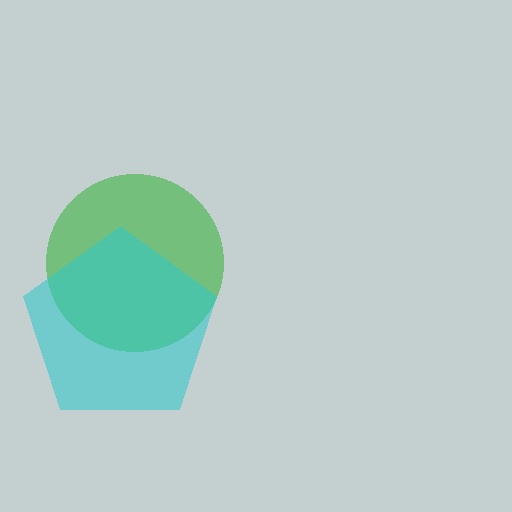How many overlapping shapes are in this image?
There are 2 overlapping shapes in the image.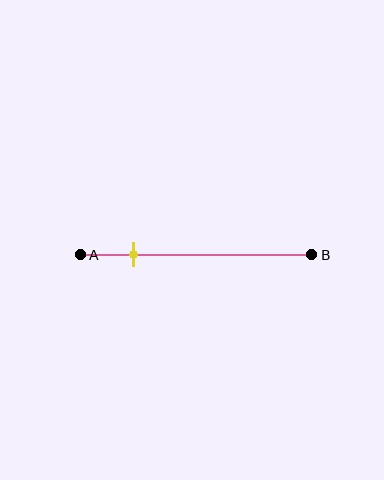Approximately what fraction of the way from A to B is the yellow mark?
The yellow mark is approximately 25% of the way from A to B.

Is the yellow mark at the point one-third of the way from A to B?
No, the mark is at about 25% from A, not at the 33% one-third point.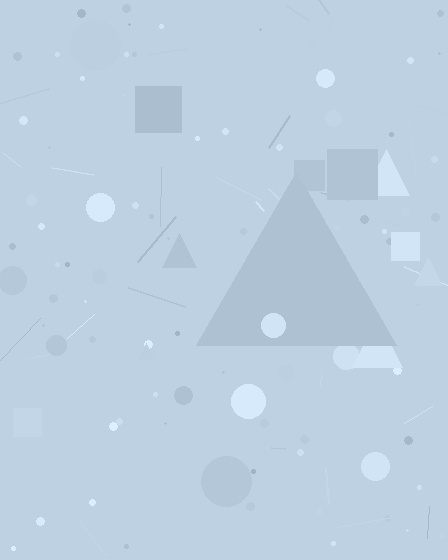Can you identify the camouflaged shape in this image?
The camouflaged shape is a triangle.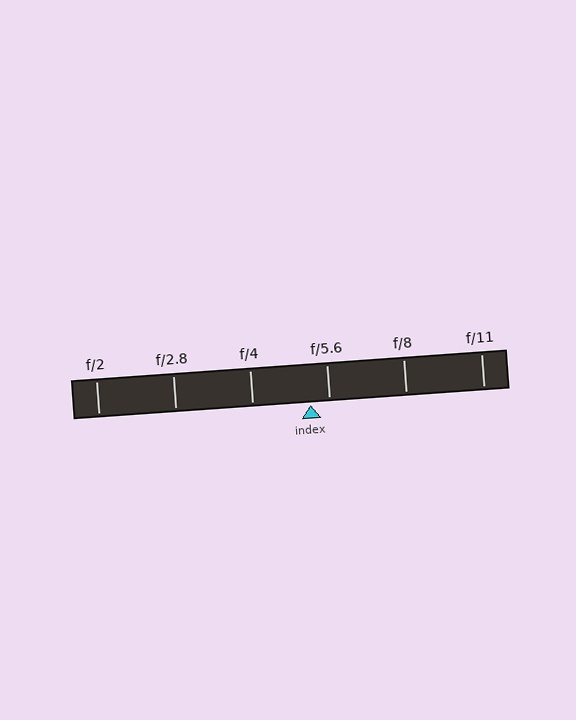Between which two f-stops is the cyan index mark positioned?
The index mark is between f/4 and f/5.6.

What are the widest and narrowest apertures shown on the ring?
The widest aperture shown is f/2 and the narrowest is f/11.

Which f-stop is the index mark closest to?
The index mark is closest to f/5.6.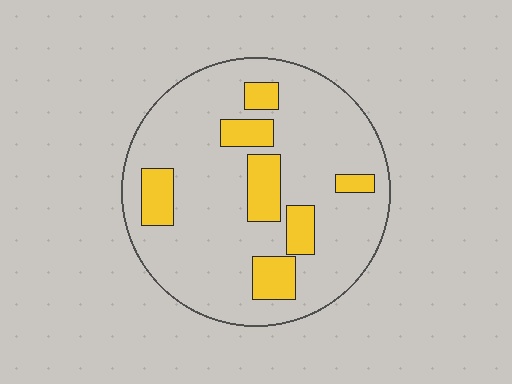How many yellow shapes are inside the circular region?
7.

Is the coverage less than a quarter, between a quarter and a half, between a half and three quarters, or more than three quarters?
Less than a quarter.